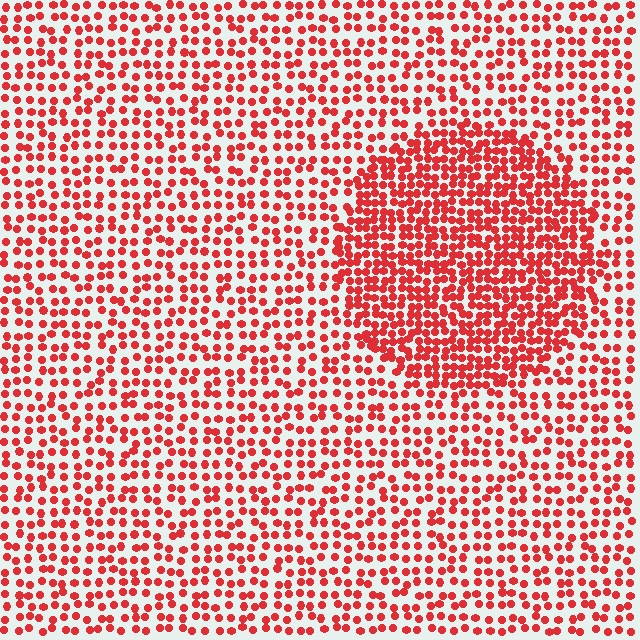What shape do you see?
I see a circle.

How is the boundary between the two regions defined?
The boundary is defined by a change in element density (approximately 1.9x ratio). All elements are the same color, size, and shape.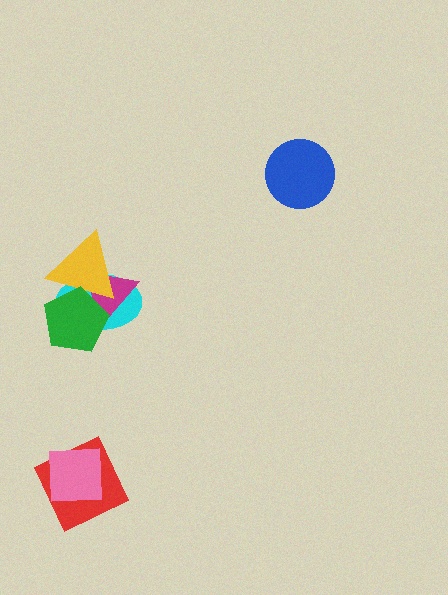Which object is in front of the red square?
The pink square is in front of the red square.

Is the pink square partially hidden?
No, no other shape covers it.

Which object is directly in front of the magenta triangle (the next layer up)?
The yellow triangle is directly in front of the magenta triangle.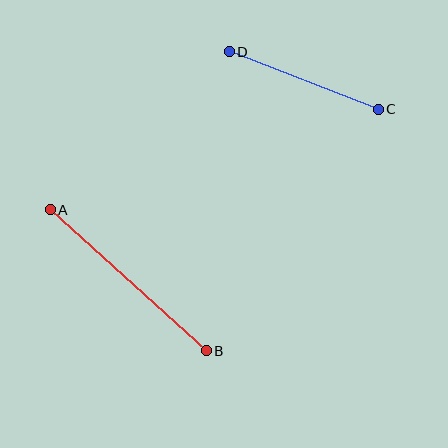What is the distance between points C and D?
The distance is approximately 160 pixels.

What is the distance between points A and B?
The distance is approximately 210 pixels.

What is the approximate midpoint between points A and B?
The midpoint is at approximately (128, 280) pixels.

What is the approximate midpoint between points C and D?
The midpoint is at approximately (304, 81) pixels.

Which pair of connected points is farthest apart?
Points A and B are farthest apart.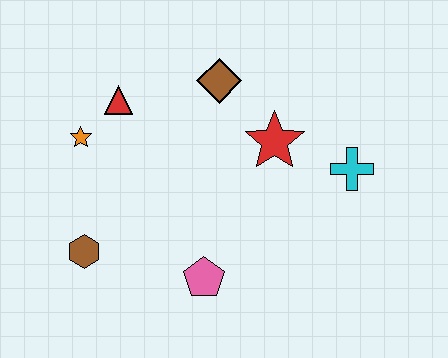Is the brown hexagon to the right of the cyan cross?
No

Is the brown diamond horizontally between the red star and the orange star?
Yes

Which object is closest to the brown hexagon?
The orange star is closest to the brown hexagon.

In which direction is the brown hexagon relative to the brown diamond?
The brown hexagon is below the brown diamond.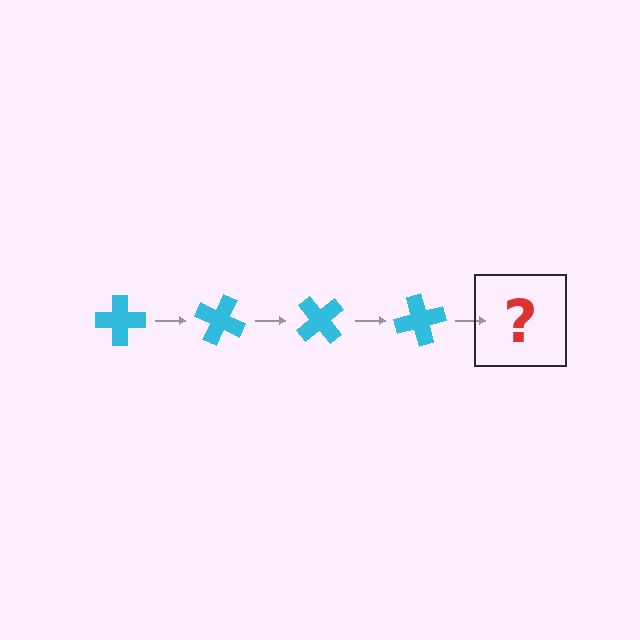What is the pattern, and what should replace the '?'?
The pattern is that the cross rotates 25 degrees each step. The '?' should be a cyan cross rotated 100 degrees.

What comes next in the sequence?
The next element should be a cyan cross rotated 100 degrees.